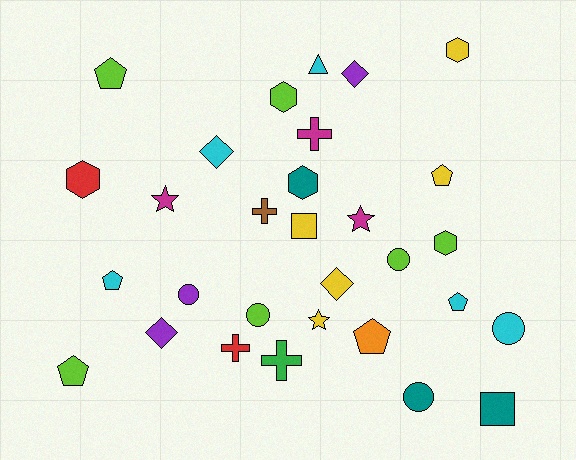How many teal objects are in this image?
There are 3 teal objects.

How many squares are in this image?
There are 2 squares.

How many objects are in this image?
There are 30 objects.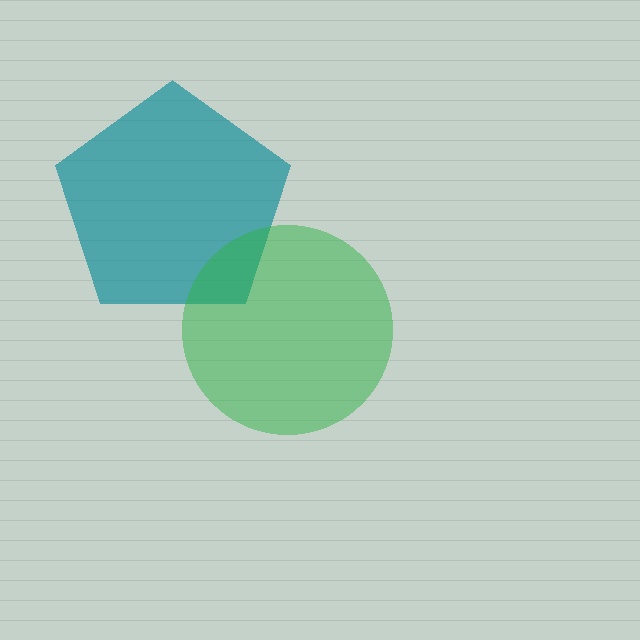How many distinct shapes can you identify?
There are 2 distinct shapes: a teal pentagon, a green circle.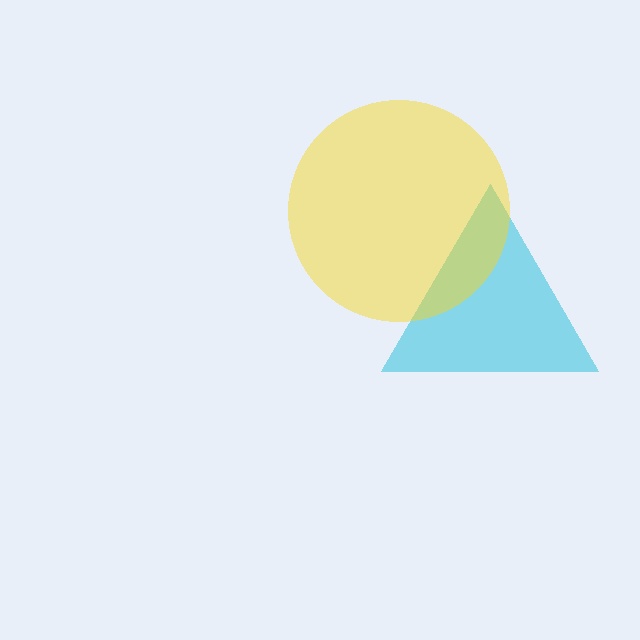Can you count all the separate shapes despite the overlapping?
Yes, there are 2 separate shapes.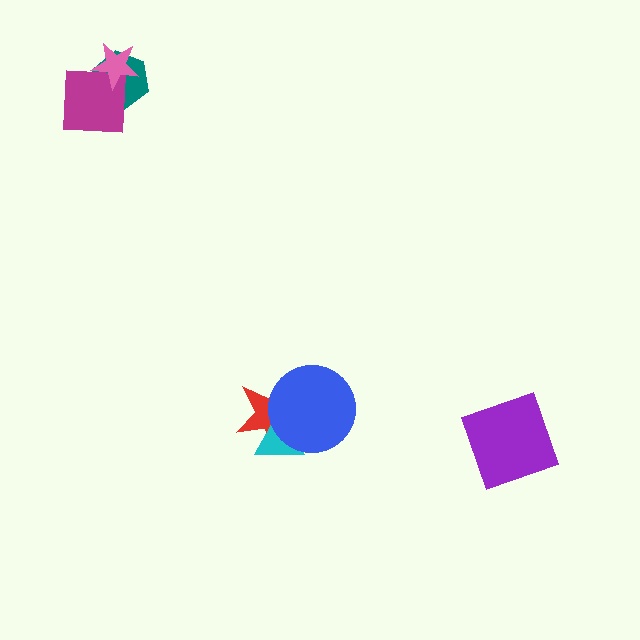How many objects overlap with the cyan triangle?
2 objects overlap with the cyan triangle.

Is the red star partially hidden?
Yes, it is partially covered by another shape.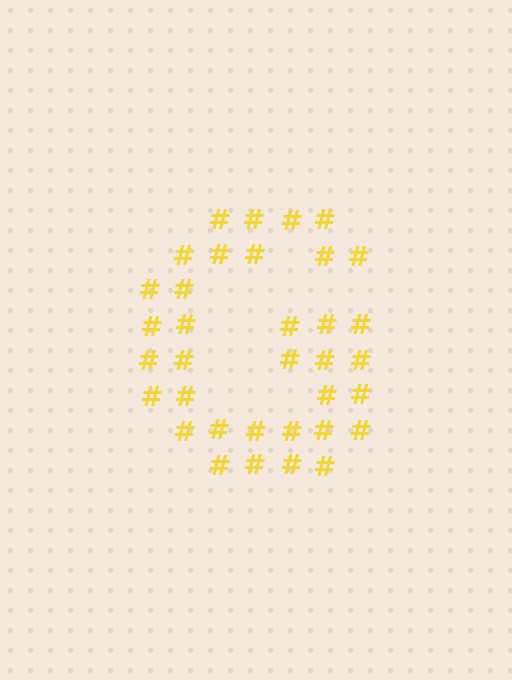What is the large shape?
The large shape is the letter G.